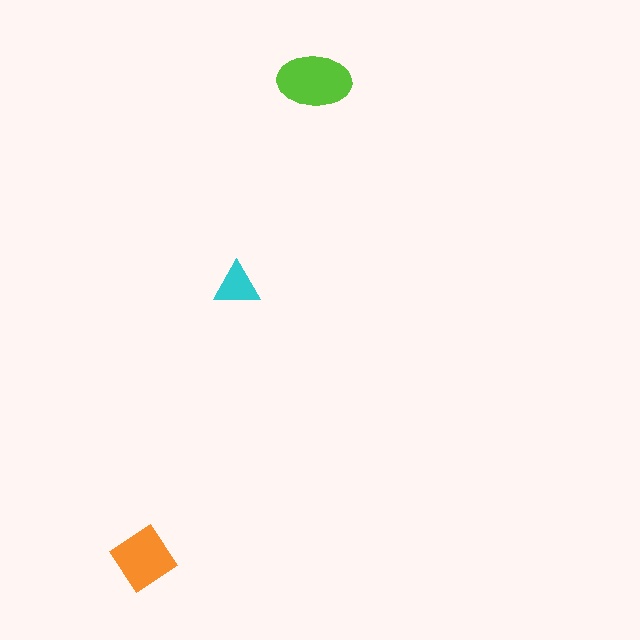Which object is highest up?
The lime ellipse is topmost.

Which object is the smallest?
The cyan triangle.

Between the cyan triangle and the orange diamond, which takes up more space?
The orange diamond.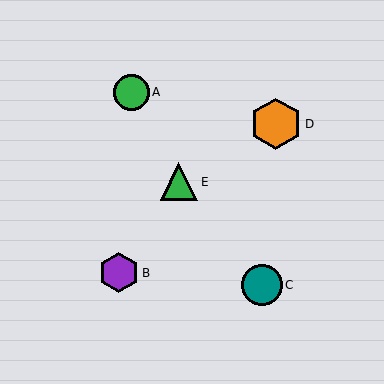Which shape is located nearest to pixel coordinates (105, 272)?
The purple hexagon (labeled B) at (119, 273) is nearest to that location.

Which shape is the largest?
The orange hexagon (labeled D) is the largest.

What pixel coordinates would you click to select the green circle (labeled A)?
Click at (131, 92) to select the green circle A.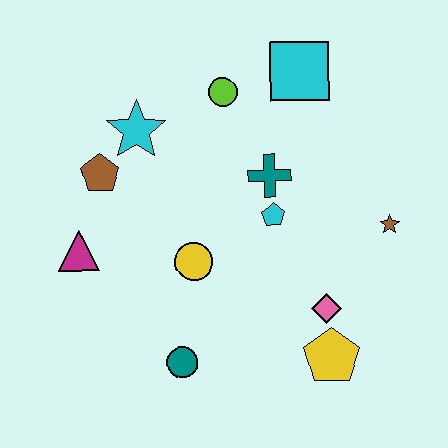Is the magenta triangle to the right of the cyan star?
No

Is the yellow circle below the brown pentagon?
Yes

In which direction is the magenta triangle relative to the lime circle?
The magenta triangle is below the lime circle.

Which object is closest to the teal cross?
The cyan pentagon is closest to the teal cross.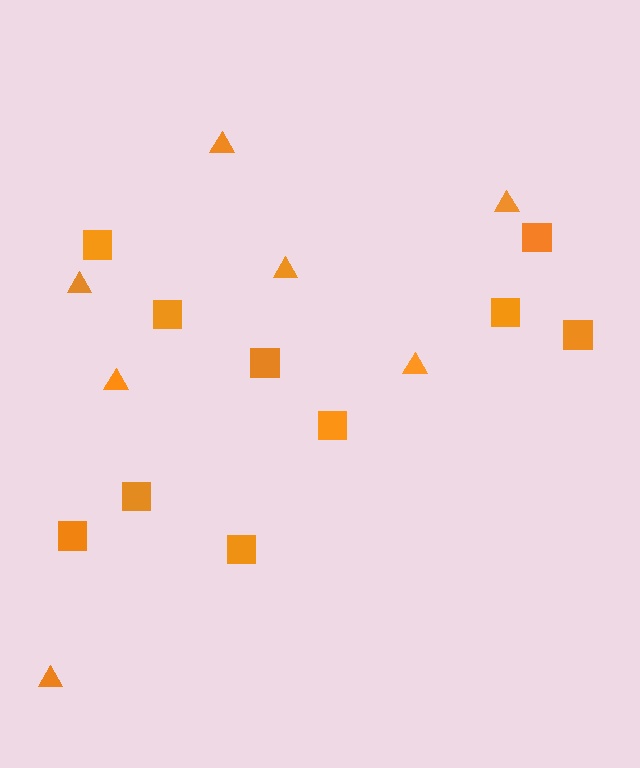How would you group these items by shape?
There are 2 groups: one group of squares (10) and one group of triangles (7).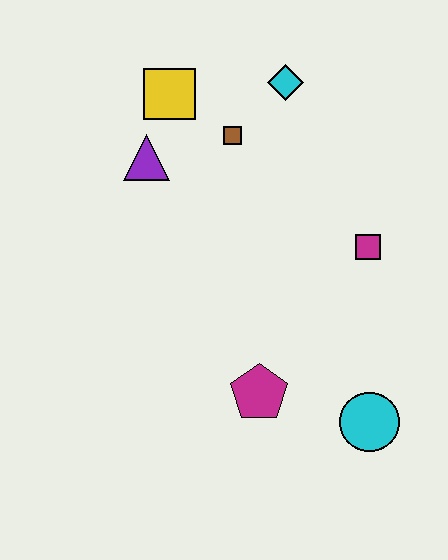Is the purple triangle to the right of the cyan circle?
No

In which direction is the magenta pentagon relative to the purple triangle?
The magenta pentagon is below the purple triangle.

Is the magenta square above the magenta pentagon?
Yes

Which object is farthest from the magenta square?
The yellow square is farthest from the magenta square.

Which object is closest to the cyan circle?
The magenta pentagon is closest to the cyan circle.